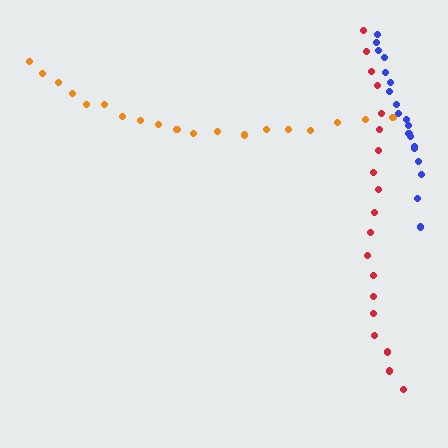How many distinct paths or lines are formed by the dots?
There are 3 distinct paths.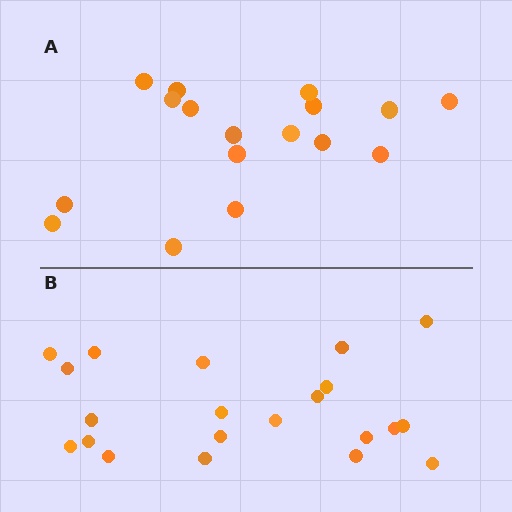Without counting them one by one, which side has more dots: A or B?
Region B (the bottom region) has more dots.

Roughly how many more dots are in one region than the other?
Region B has about 4 more dots than region A.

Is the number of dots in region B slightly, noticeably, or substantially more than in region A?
Region B has only slightly more — the two regions are fairly close. The ratio is roughly 1.2 to 1.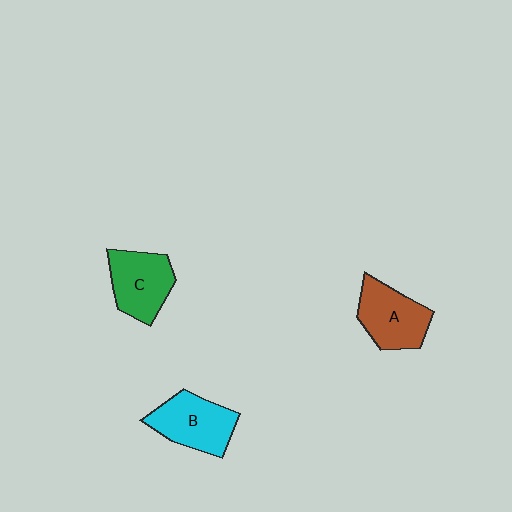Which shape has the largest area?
Shape B (cyan).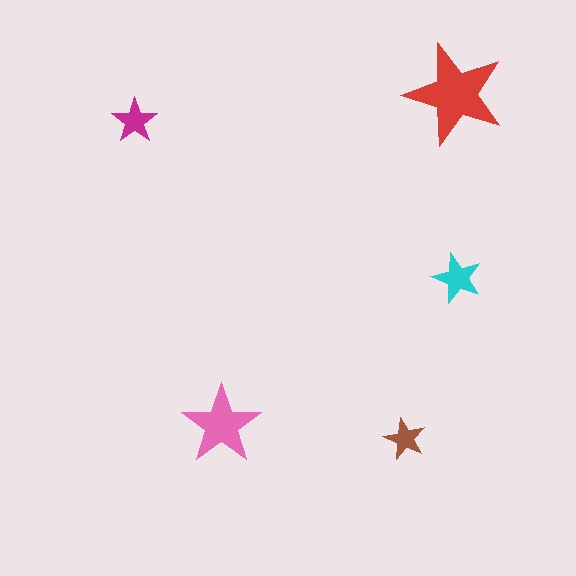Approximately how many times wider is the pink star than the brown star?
About 2 times wider.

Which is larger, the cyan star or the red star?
The red one.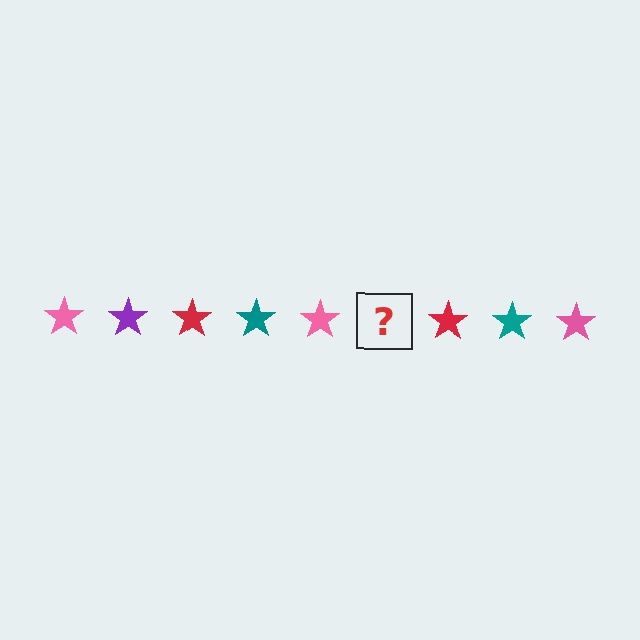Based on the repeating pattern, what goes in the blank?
The blank should be a purple star.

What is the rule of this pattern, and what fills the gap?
The rule is that the pattern cycles through pink, purple, red, teal stars. The gap should be filled with a purple star.